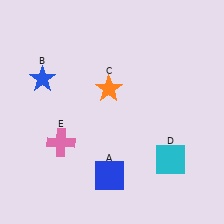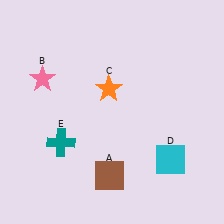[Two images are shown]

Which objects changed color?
A changed from blue to brown. B changed from blue to pink. E changed from pink to teal.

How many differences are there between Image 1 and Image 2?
There are 3 differences between the two images.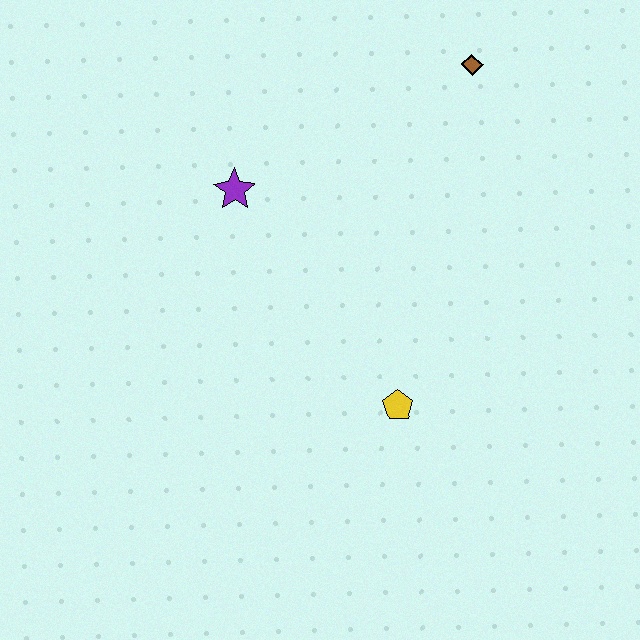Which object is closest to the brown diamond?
The purple star is closest to the brown diamond.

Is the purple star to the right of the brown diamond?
No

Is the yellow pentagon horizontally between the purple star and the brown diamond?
Yes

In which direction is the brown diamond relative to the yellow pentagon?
The brown diamond is above the yellow pentagon.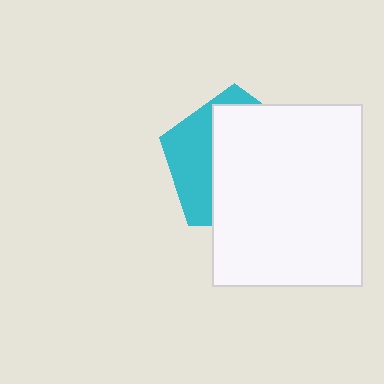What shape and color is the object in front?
The object in front is a white rectangle.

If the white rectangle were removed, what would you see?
You would see the complete cyan pentagon.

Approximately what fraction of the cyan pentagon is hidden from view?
Roughly 67% of the cyan pentagon is hidden behind the white rectangle.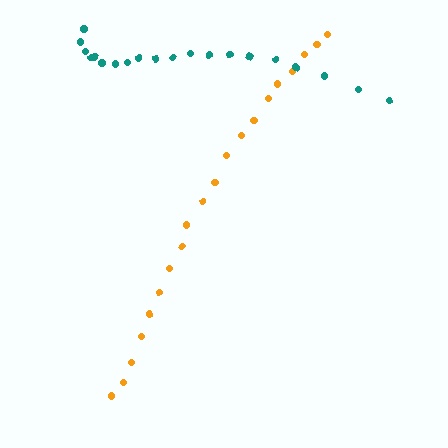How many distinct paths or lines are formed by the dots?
There are 2 distinct paths.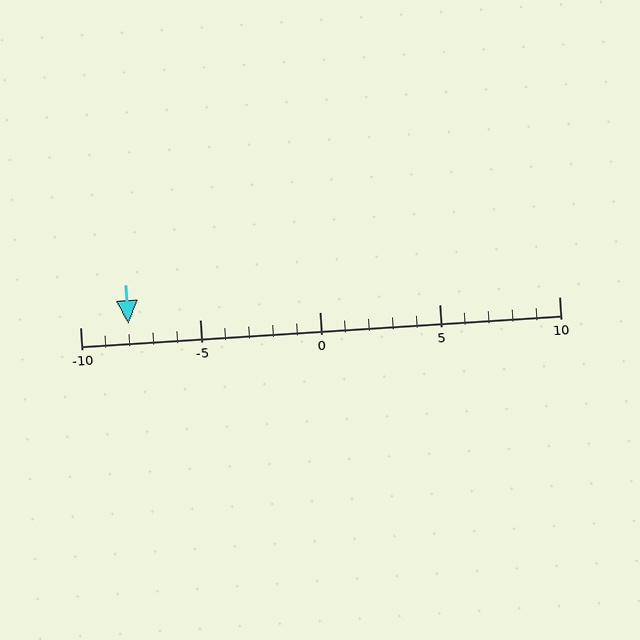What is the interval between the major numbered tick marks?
The major tick marks are spaced 5 units apart.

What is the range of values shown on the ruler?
The ruler shows values from -10 to 10.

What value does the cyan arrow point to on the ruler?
The cyan arrow points to approximately -8.